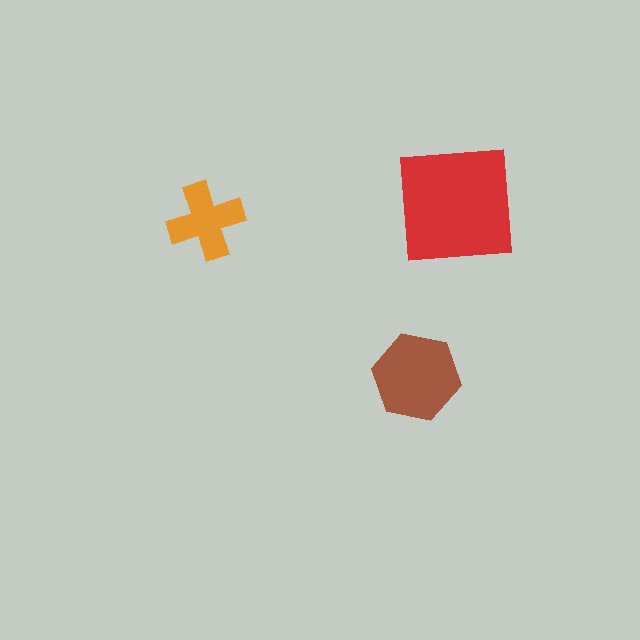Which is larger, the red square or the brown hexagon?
The red square.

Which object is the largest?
The red square.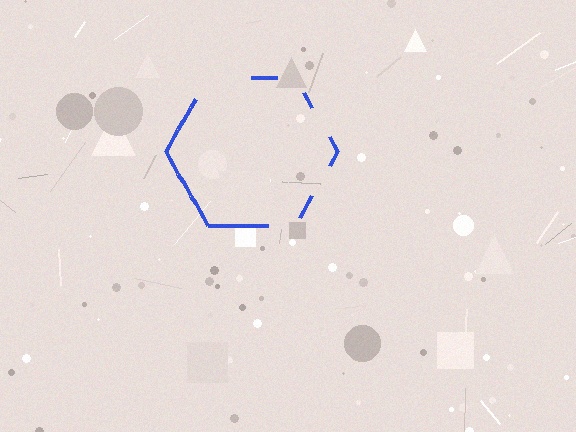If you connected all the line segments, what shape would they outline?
They would outline a hexagon.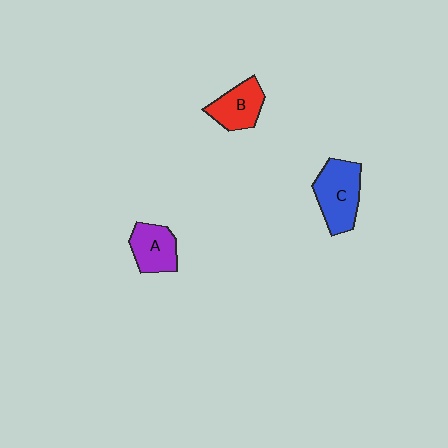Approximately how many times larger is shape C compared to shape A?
Approximately 1.4 times.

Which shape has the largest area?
Shape C (blue).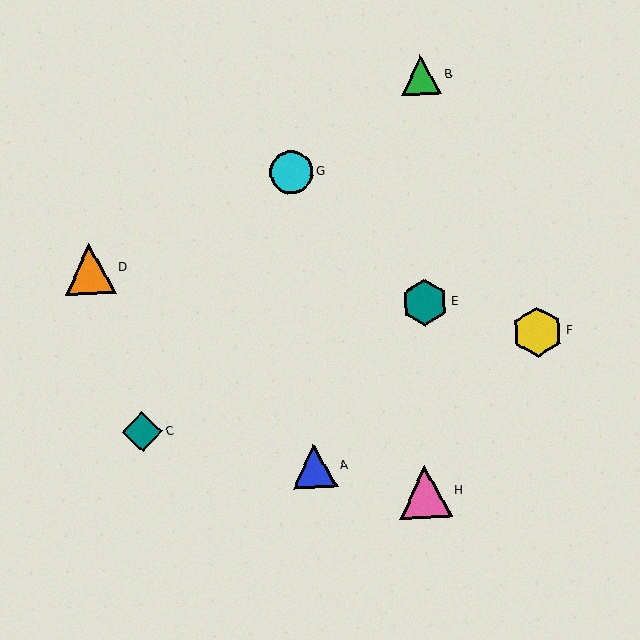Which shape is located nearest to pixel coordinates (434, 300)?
The teal hexagon (labeled E) at (425, 303) is nearest to that location.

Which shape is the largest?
The pink triangle (labeled H) is the largest.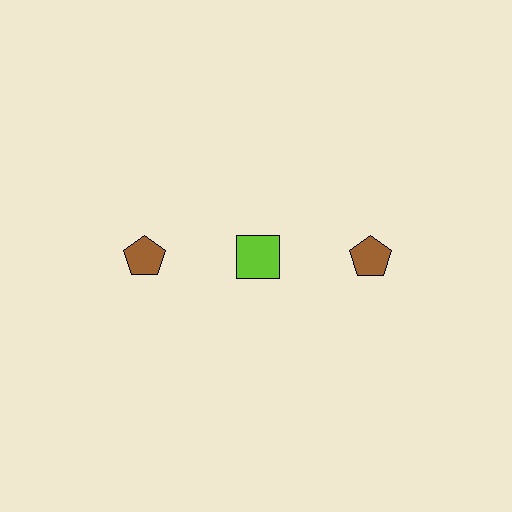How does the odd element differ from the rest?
It differs in both color (lime instead of brown) and shape (square instead of pentagon).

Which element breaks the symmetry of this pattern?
The lime square in the top row, second from left column breaks the symmetry. All other shapes are brown pentagons.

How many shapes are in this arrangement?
There are 3 shapes arranged in a grid pattern.